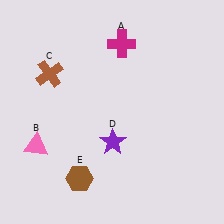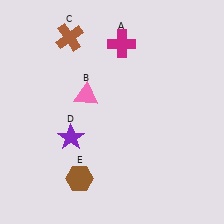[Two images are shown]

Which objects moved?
The objects that moved are: the pink triangle (B), the brown cross (C), the purple star (D).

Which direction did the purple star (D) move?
The purple star (D) moved left.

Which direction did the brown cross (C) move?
The brown cross (C) moved up.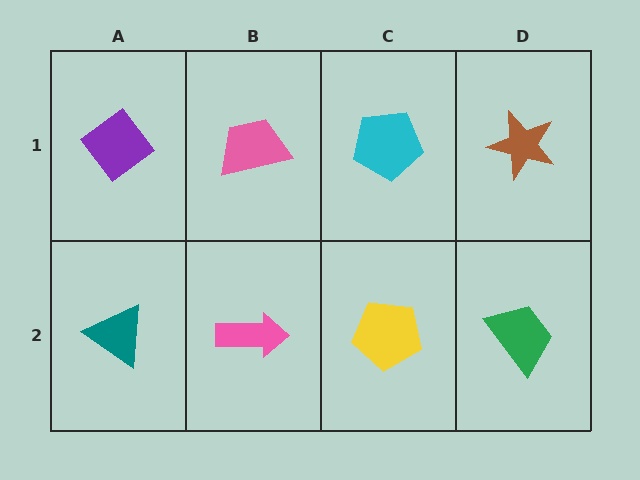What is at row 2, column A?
A teal triangle.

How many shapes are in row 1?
4 shapes.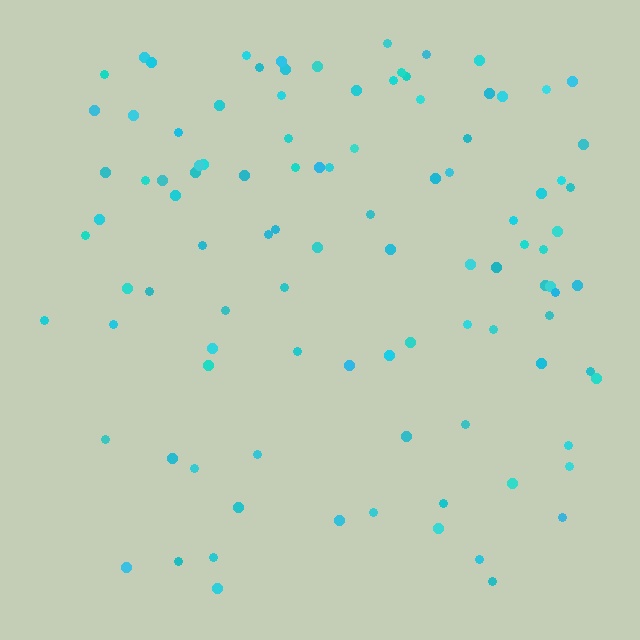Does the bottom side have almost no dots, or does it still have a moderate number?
Still a moderate number, just noticeably fewer than the top.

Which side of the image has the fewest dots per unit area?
The bottom.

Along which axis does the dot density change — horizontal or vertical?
Vertical.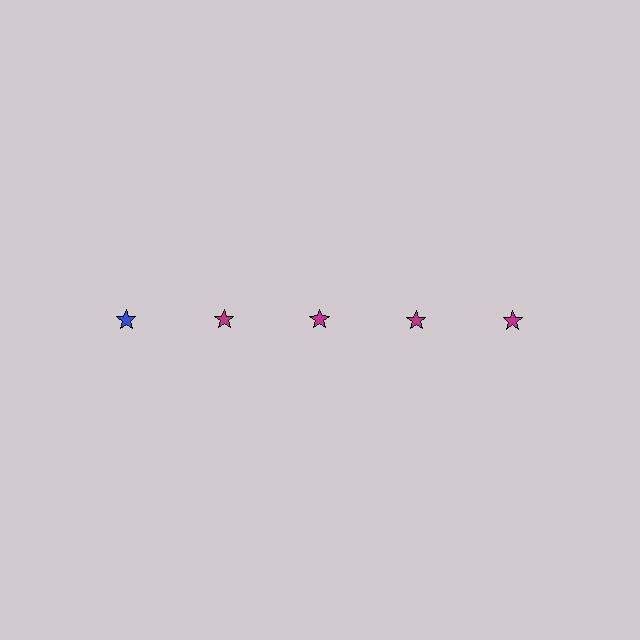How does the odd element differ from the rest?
It has a different color: blue instead of magenta.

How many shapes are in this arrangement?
There are 5 shapes arranged in a grid pattern.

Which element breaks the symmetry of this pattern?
The blue star in the top row, leftmost column breaks the symmetry. All other shapes are magenta stars.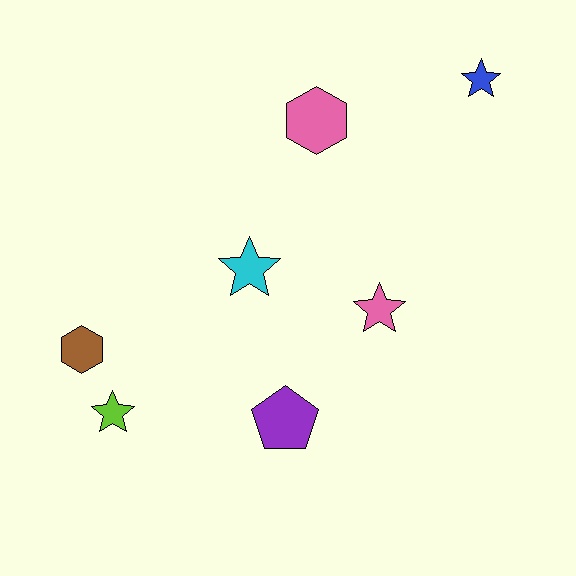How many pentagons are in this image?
There is 1 pentagon.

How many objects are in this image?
There are 7 objects.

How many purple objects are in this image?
There is 1 purple object.